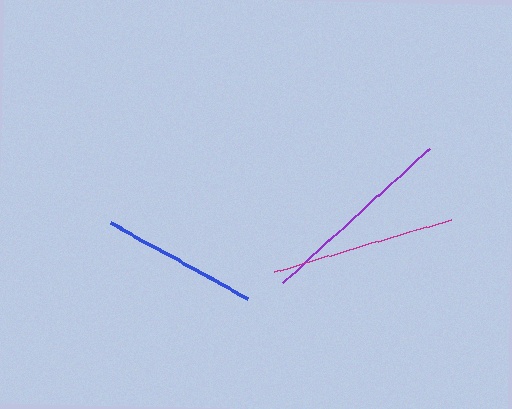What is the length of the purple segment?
The purple segment is approximately 198 pixels long.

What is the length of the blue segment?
The blue segment is approximately 157 pixels long.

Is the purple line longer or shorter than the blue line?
The purple line is longer than the blue line.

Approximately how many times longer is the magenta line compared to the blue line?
The magenta line is approximately 1.2 times the length of the blue line.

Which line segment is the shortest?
The blue line is the shortest at approximately 157 pixels.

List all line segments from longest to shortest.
From longest to shortest: purple, magenta, blue.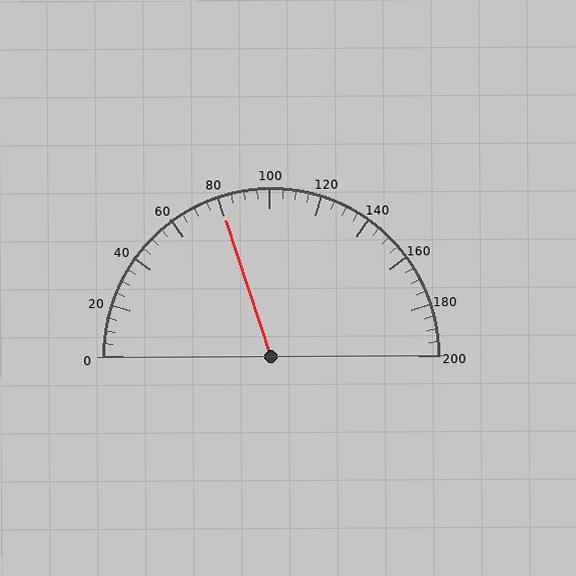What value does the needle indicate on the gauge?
The needle indicates approximately 80.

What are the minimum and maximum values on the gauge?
The gauge ranges from 0 to 200.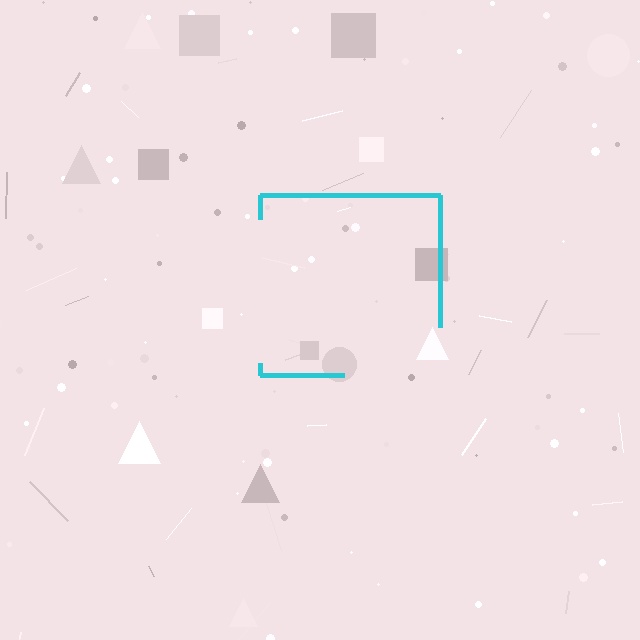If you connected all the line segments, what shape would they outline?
They would outline a square.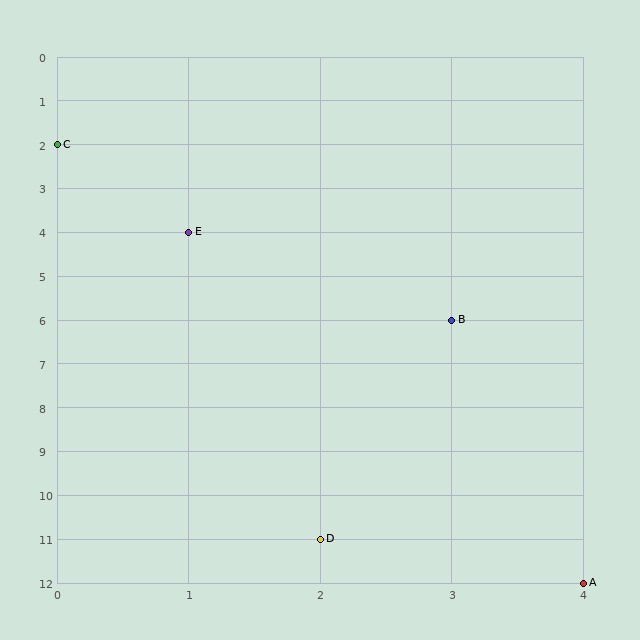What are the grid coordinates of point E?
Point E is at grid coordinates (1, 4).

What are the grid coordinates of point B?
Point B is at grid coordinates (3, 6).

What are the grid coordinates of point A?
Point A is at grid coordinates (4, 12).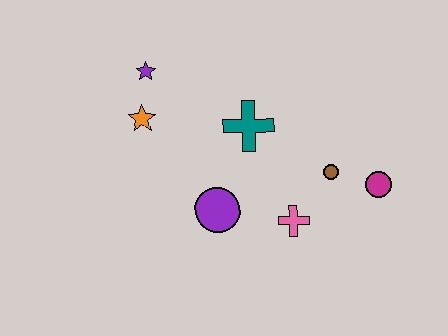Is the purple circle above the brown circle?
No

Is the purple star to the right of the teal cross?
No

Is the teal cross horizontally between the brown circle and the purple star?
Yes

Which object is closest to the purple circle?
The pink cross is closest to the purple circle.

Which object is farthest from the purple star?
The magenta circle is farthest from the purple star.